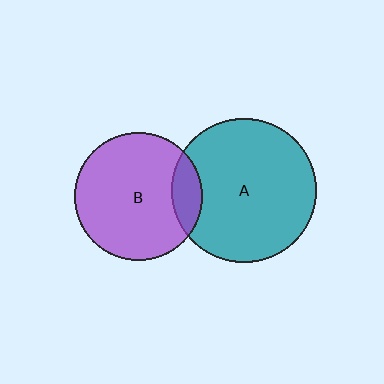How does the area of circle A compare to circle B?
Approximately 1.3 times.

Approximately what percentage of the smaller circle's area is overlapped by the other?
Approximately 15%.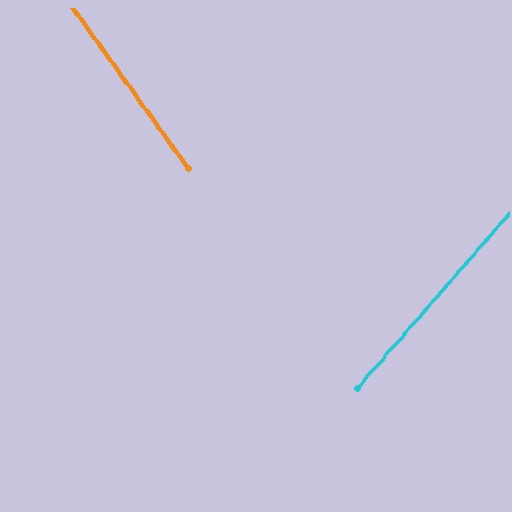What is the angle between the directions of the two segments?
Approximately 77 degrees.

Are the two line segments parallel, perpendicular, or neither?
Neither parallel nor perpendicular — they differ by about 77°.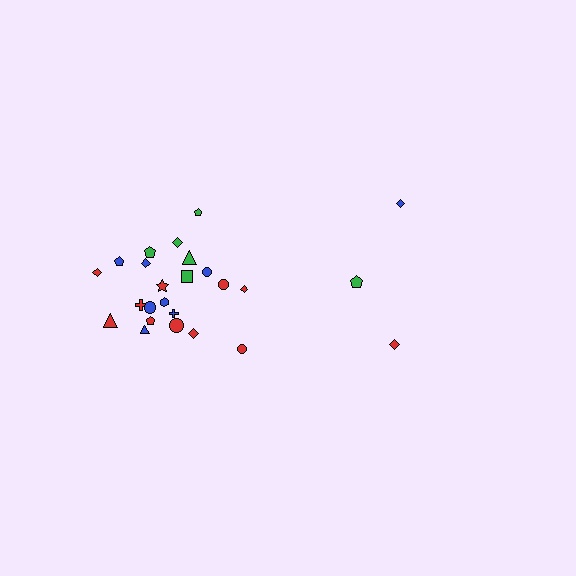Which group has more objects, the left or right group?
The left group.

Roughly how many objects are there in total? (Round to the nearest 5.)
Roughly 25 objects in total.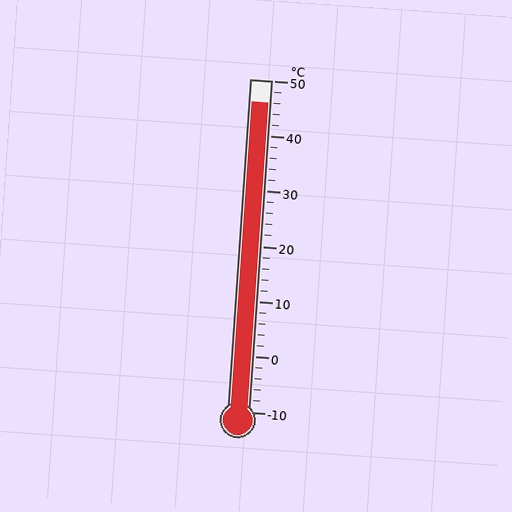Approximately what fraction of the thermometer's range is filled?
The thermometer is filled to approximately 95% of its range.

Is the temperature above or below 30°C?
The temperature is above 30°C.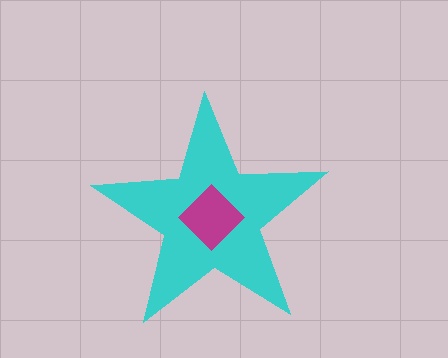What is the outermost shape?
The cyan star.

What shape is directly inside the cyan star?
The magenta diamond.